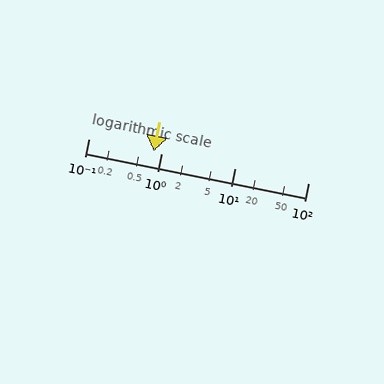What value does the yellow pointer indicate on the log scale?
The pointer indicates approximately 0.77.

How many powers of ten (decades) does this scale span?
The scale spans 3 decades, from 0.1 to 100.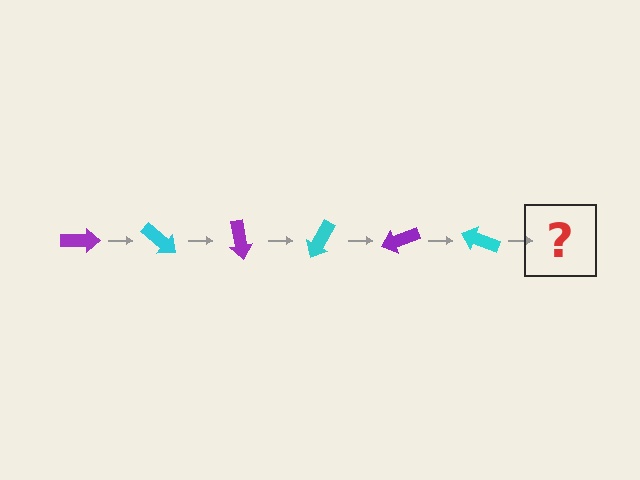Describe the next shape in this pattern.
It should be a purple arrow, rotated 240 degrees from the start.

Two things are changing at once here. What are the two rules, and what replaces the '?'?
The two rules are that it rotates 40 degrees each step and the color cycles through purple and cyan. The '?' should be a purple arrow, rotated 240 degrees from the start.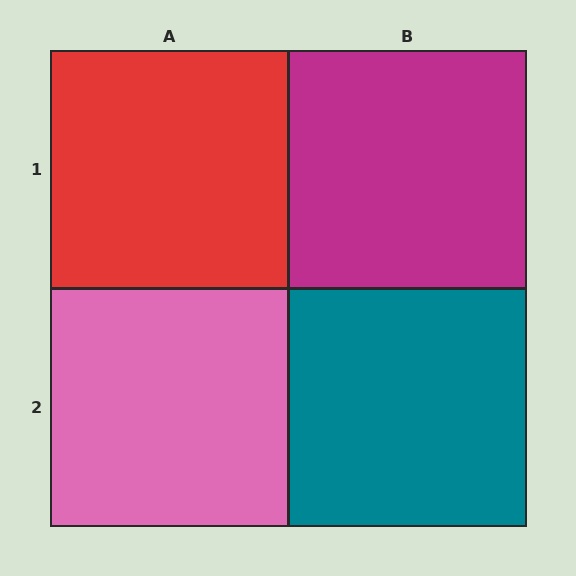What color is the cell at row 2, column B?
Teal.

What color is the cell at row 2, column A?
Pink.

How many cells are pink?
1 cell is pink.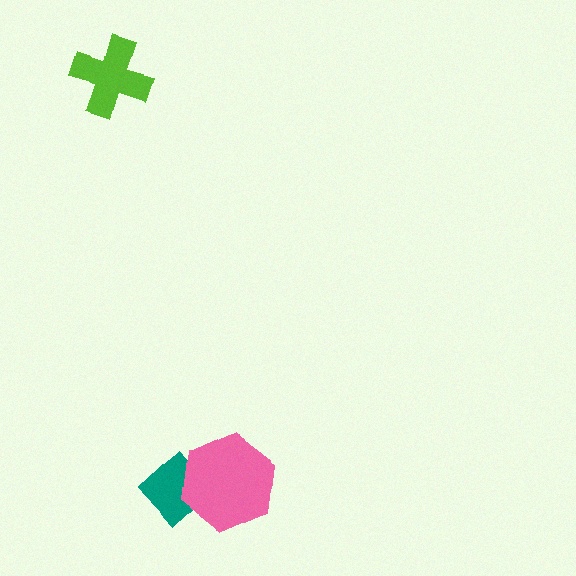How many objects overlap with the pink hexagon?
1 object overlaps with the pink hexagon.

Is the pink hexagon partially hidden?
No, no other shape covers it.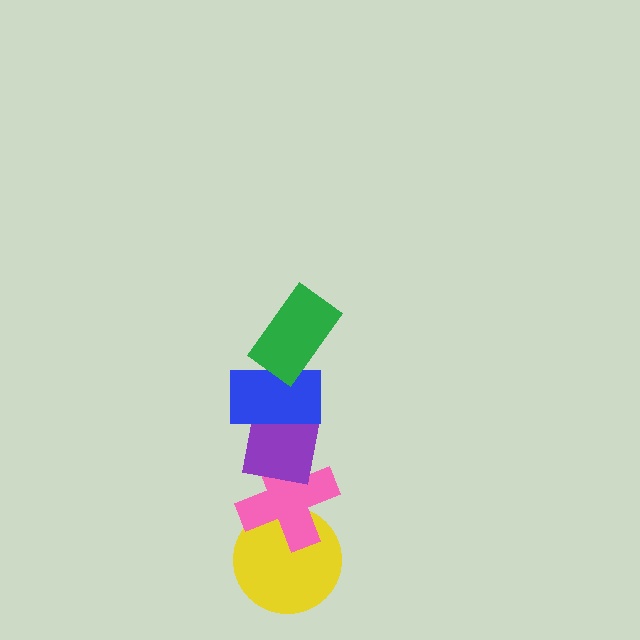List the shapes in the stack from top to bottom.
From top to bottom: the green rectangle, the blue rectangle, the purple square, the pink cross, the yellow circle.